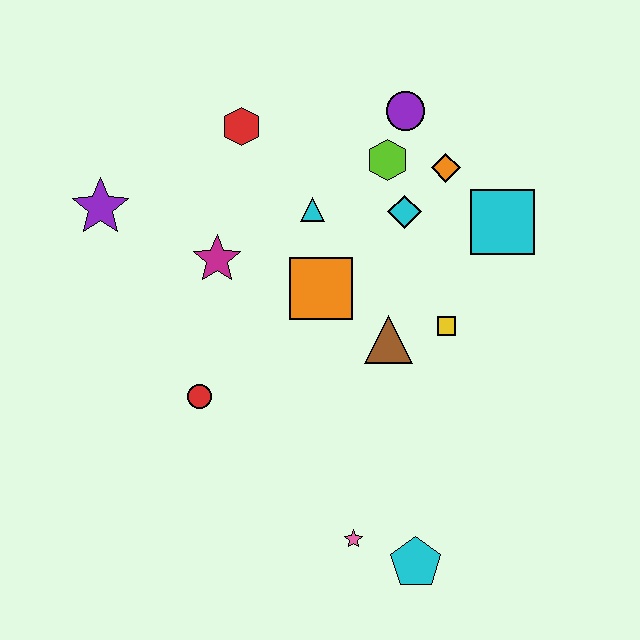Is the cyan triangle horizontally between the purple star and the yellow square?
Yes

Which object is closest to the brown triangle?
The yellow square is closest to the brown triangle.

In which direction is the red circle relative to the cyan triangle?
The red circle is below the cyan triangle.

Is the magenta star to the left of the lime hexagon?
Yes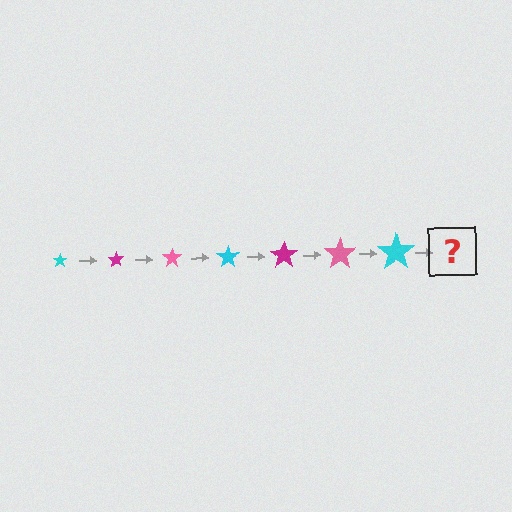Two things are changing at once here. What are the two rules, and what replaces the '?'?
The two rules are that the star grows larger each step and the color cycles through cyan, magenta, and pink. The '?' should be a magenta star, larger than the previous one.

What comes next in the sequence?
The next element should be a magenta star, larger than the previous one.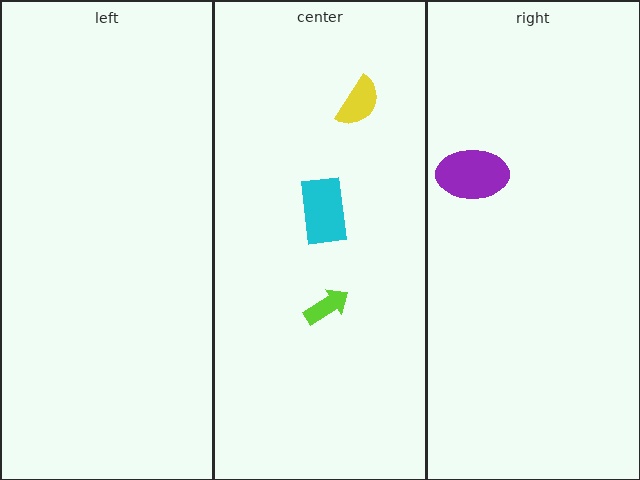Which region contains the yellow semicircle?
The center region.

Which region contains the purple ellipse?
The right region.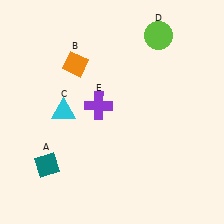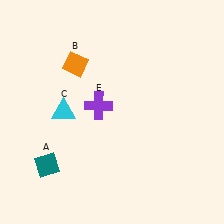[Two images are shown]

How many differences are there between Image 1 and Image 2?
There is 1 difference between the two images.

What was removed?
The lime circle (D) was removed in Image 2.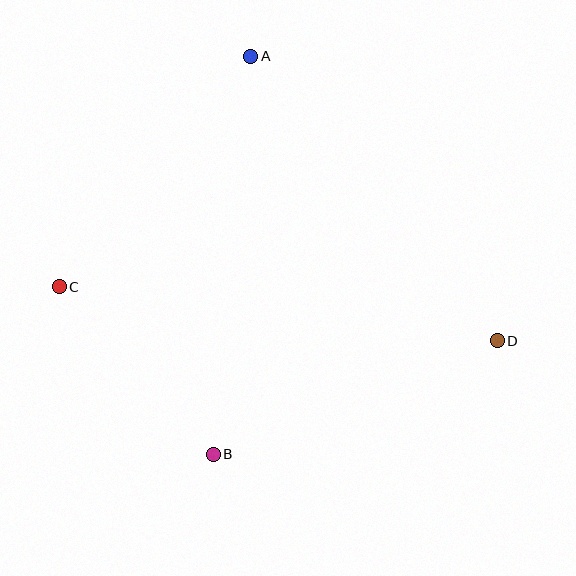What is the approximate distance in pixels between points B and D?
The distance between B and D is approximately 306 pixels.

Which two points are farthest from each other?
Points C and D are farthest from each other.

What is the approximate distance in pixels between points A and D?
The distance between A and D is approximately 377 pixels.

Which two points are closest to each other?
Points B and C are closest to each other.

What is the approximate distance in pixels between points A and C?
The distance between A and C is approximately 299 pixels.